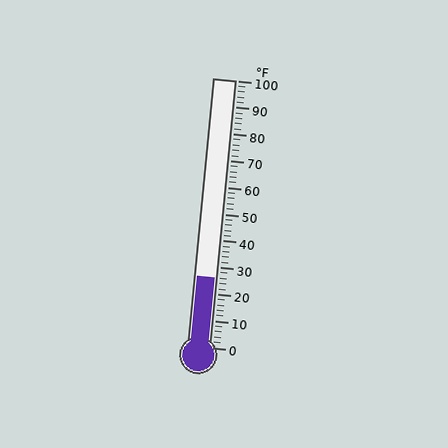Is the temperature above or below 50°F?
The temperature is below 50°F.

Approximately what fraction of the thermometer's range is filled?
The thermometer is filled to approximately 25% of its range.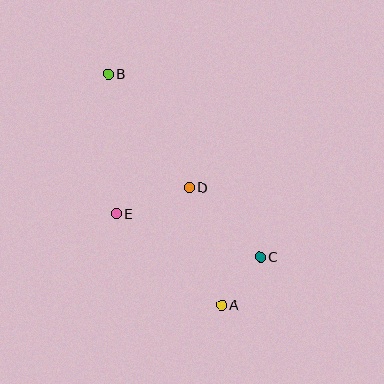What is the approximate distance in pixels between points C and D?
The distance between C and D is approximately 99 pixels.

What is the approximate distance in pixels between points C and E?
The distance between C and E is approximately 151 pixels.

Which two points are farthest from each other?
Points A and B are farthest from each other.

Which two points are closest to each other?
Points A and C are closest to each other.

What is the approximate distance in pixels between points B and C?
The distance between B and C is approximately 238 pixels.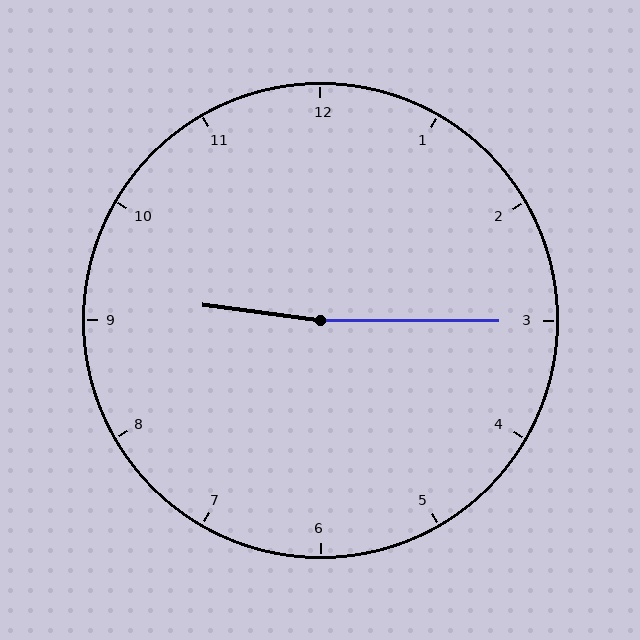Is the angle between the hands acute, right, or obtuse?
It is obtuse.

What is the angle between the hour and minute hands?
Approximately 172 degrees.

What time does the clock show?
9:15.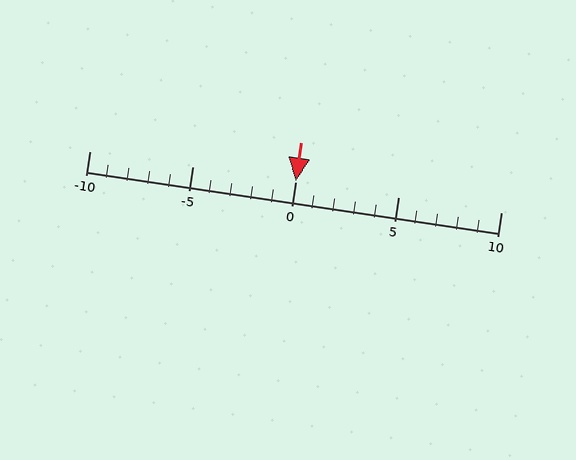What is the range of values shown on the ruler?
The ruler shows values from -10 to 10.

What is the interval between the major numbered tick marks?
The major tick marks are spaced 5 units apart.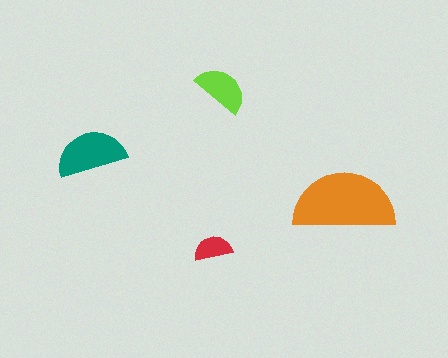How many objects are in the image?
There are 4 objects in the image.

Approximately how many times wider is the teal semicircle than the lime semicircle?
About 1.5 times wider.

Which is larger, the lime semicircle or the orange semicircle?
The orange one.